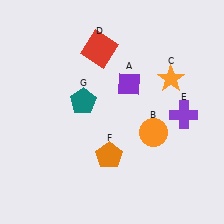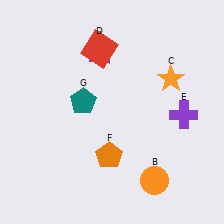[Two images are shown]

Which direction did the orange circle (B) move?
The orange circle (B) moved down.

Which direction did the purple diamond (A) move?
The purple diamond (A) moved up.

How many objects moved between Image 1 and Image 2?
2 objects moved between the two images.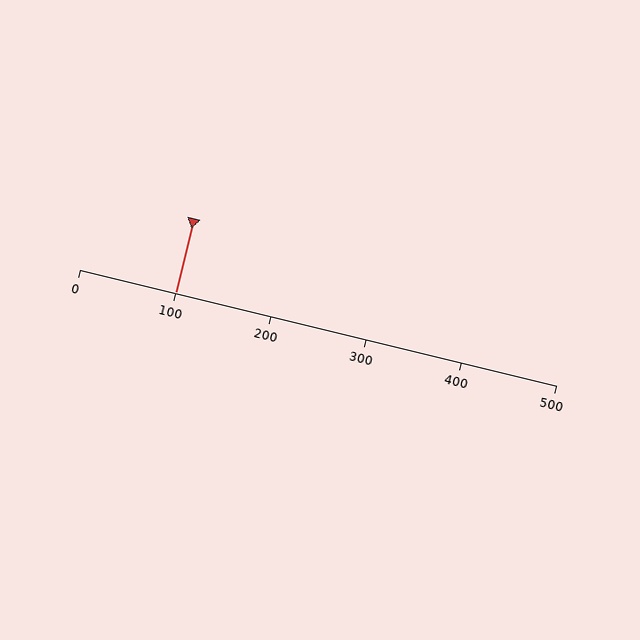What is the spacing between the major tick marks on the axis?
The major ticks are spaced 100 apart.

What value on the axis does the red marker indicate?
The marker indicates approximately 100.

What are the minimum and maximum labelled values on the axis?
The axis runs from 0 to 500.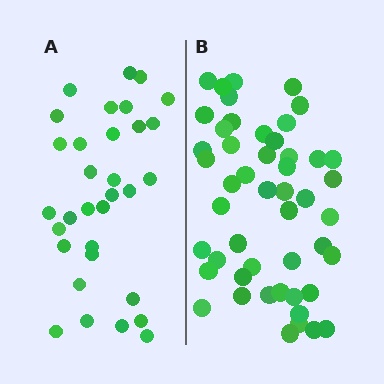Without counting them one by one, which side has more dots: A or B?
Region B (the right region) has more dots.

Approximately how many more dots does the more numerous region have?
Region B has approximately 15 more dots than region A.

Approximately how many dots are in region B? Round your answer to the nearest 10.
About 50 dots. (The exact count is 49, which rounds to 50.)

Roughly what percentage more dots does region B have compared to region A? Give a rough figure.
About 55% more.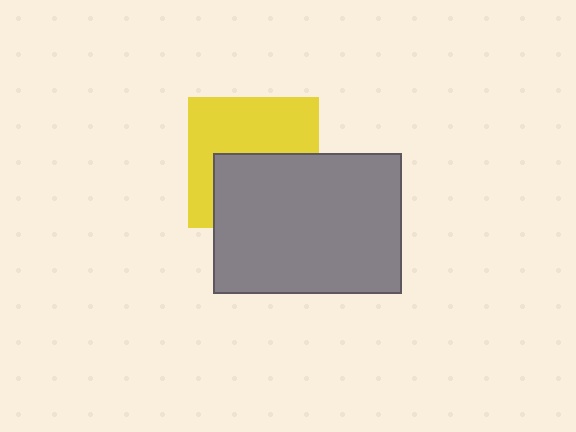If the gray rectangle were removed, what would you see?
You would see the complete yellow square.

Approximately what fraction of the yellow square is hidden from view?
Roughly 46% of the yellow square is hidden behind the gray rectangle.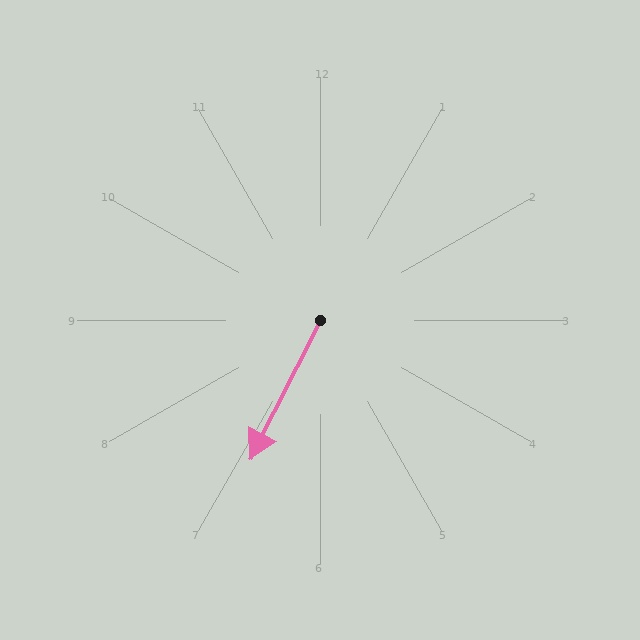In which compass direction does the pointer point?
Southwest.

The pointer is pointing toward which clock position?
Roughly 7 o'clock.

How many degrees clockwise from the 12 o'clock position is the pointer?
Approximately 207 degrees.